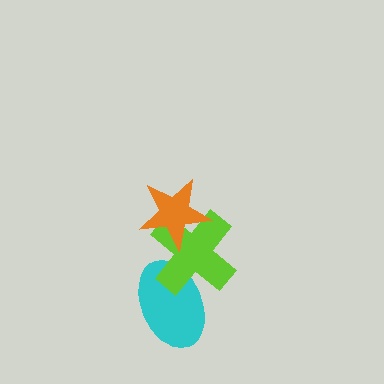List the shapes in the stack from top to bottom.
From top to bottom: the orange star, the lime cross, the cyan ellipse.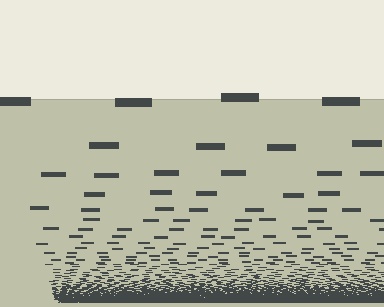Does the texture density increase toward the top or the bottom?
Density increases toward the bottom.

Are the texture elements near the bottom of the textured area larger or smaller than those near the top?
Smaller. The gradient is inverted — elements near the bottom are smaller and denser.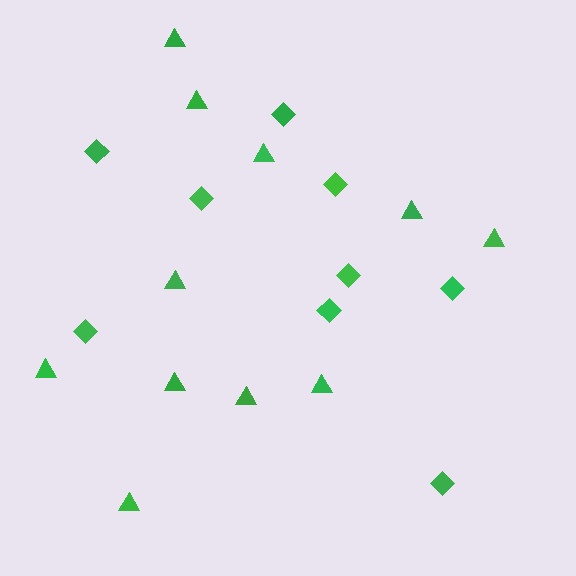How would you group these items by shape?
There are 2 groups: one group of triangles (11) and one group of diamonds (9).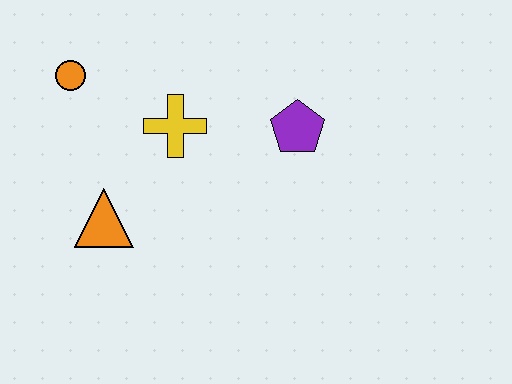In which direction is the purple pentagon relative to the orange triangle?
The purple pentagon is to the right of the orange triangle.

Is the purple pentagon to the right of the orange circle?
Yes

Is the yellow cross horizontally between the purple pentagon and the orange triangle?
Yes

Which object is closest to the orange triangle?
The yellow cross is closest to the orange triangle.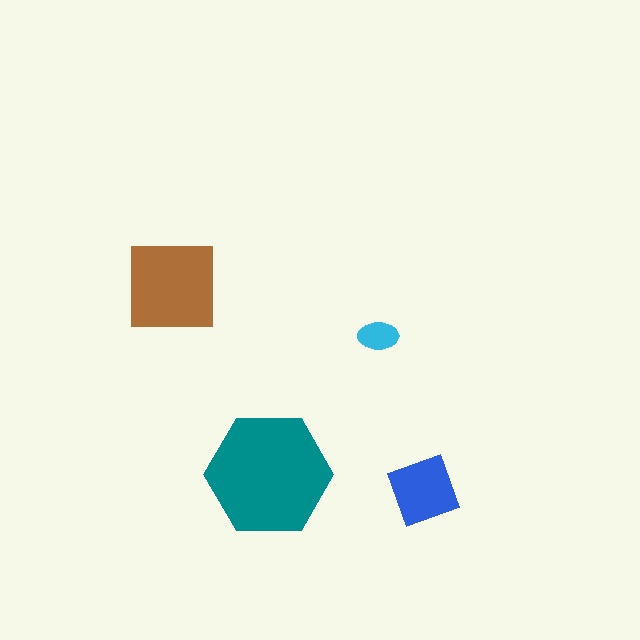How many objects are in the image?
There are 4 objects in the image.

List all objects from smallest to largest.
The cyan ellipse, the blue diamond, the brown square, the teal hexagon.